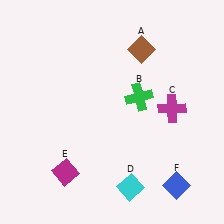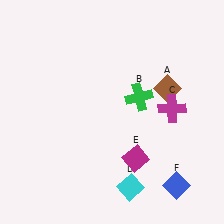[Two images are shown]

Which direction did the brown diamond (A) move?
The brown diamond (A) moved down.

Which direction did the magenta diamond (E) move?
The magenta diamond (E) moved right.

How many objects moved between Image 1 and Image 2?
2 objects moved between the two images.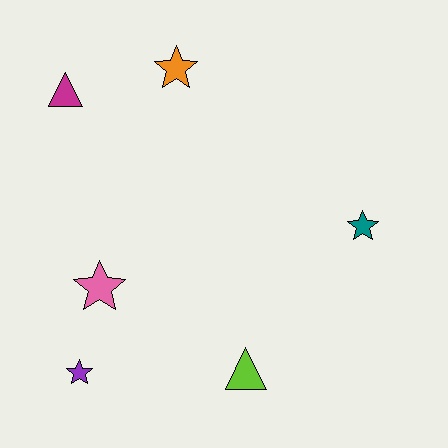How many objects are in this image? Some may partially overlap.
There are 6 objects.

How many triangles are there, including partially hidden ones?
There are 2 triangles.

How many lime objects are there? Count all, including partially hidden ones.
There is 1 lime object.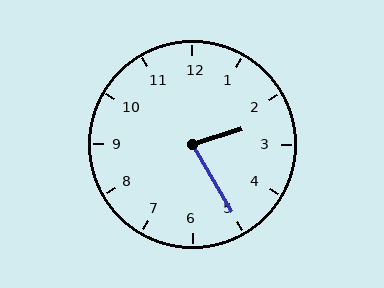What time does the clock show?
2:25.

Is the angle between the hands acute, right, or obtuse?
It is acute.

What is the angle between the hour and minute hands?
Approximately 78 degrees.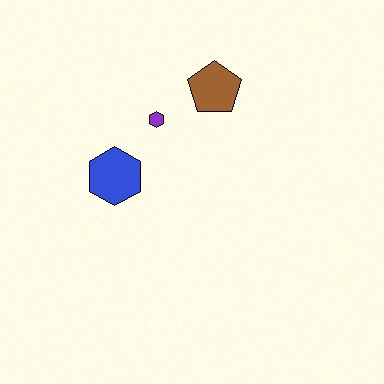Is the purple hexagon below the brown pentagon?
Yes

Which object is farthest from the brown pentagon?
The blue hexagon is farthest from the brown pentagon.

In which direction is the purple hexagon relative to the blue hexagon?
The purple hexagon is above the blue hexagon.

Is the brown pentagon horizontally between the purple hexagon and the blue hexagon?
No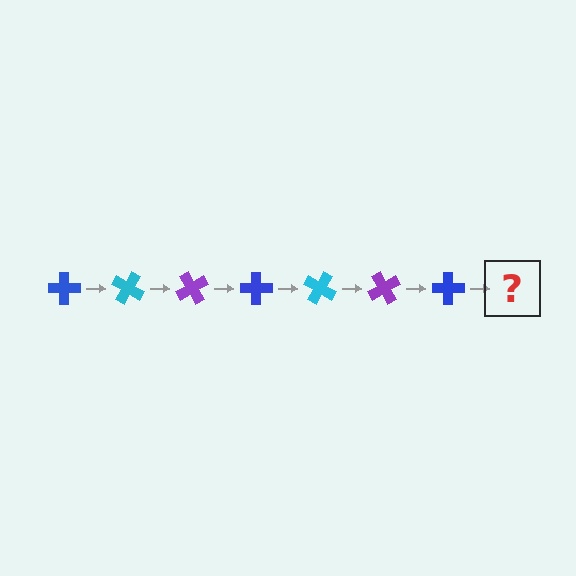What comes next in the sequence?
The next element should be a cyan cross, rotated 210 degrees from the start.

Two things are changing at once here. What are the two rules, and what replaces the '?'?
The two rules are that it rotates 30 degrees each step and the color cycles through blue, cyan, and purple. The '?' should be a cyan cross, rotated 210 degrees from the start.